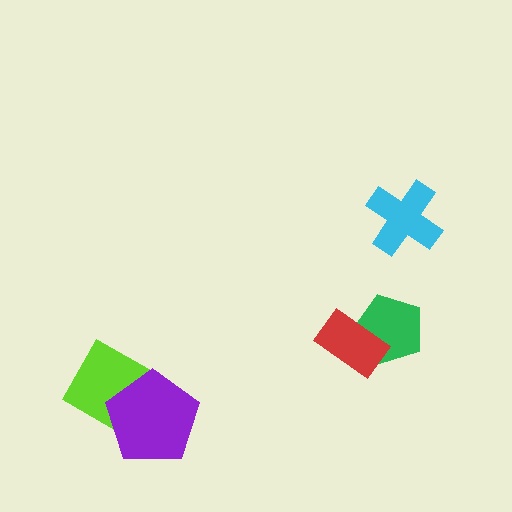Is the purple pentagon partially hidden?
No, no other shape covers it.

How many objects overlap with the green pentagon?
1 object overlaps with the green pentagon.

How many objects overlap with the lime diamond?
1 object overlaps with the lime diamond.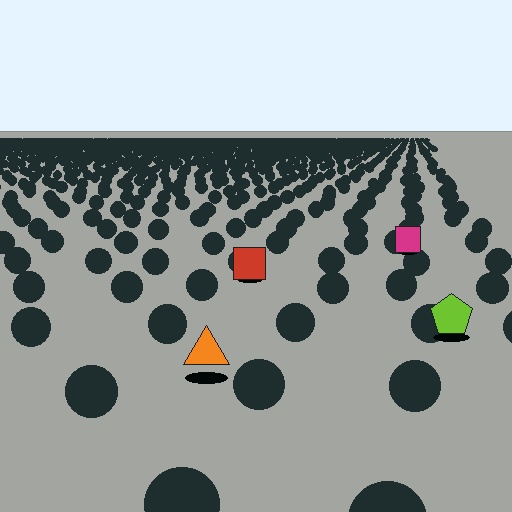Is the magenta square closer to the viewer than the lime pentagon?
No. The lime pentagon is closer — you can tell from the texture gradient: the ground texture is coarser near it.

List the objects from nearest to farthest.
From nearest to farthest: the orange triangle, the lime pentagon, the red square, the magenta square.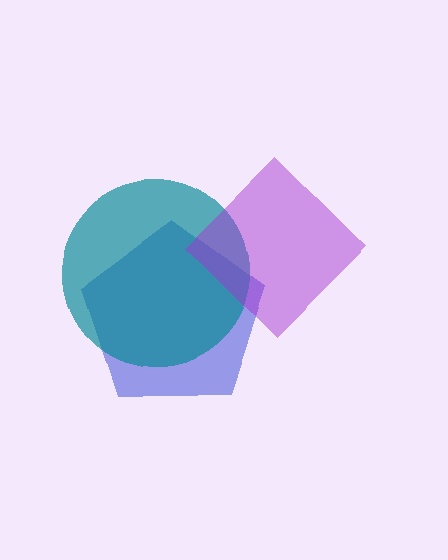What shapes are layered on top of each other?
The layered shapes are: a blue pentagon, a teal circle, a purple diamond.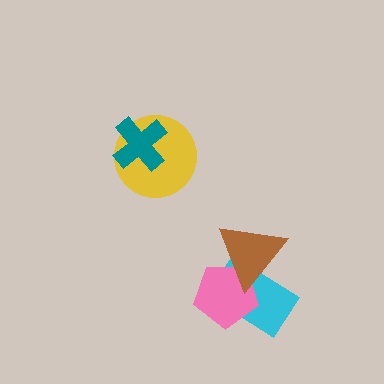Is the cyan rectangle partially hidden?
Yes, it is partially covered by another shape.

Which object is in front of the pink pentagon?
The brown triangle is in front of the pink pentagon.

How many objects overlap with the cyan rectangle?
2 objects overlap with the cyan rectangle.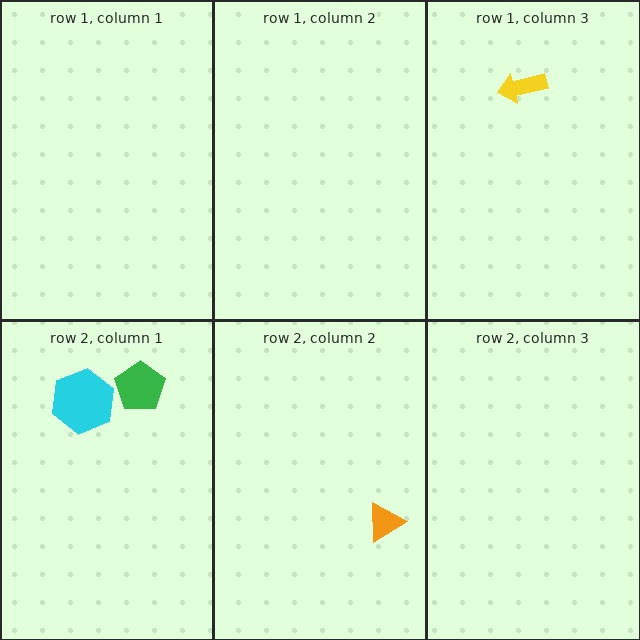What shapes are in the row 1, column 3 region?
The yellow arrow.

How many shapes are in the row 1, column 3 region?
1.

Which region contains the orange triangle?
The row 2, column 2 region.